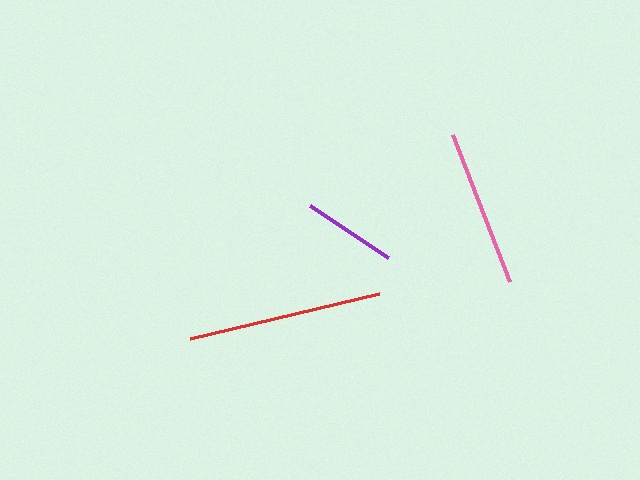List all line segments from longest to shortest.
From longest to shortest: red, pink, purple.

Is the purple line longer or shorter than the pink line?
The pink line is longer than the purple line.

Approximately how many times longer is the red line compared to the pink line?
The red line is approximately 1.2 times the length of the pink line.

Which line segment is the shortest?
The purple line is the shortest at approximately 94 pixels.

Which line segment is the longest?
The red line is the longest at approximately 195 pixels.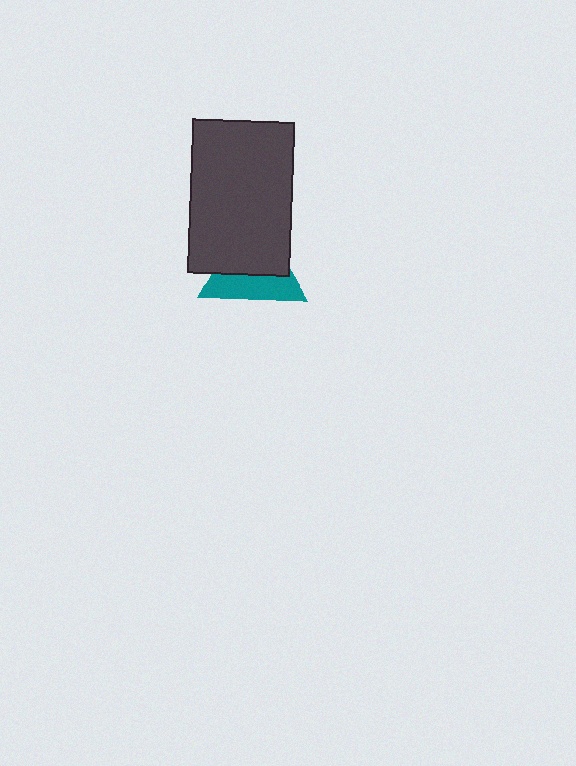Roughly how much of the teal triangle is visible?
A small part of it is visible (roughly 44%).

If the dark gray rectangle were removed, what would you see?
You would see the complete teal triangle.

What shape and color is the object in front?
The object in front is a dark gray rectangle.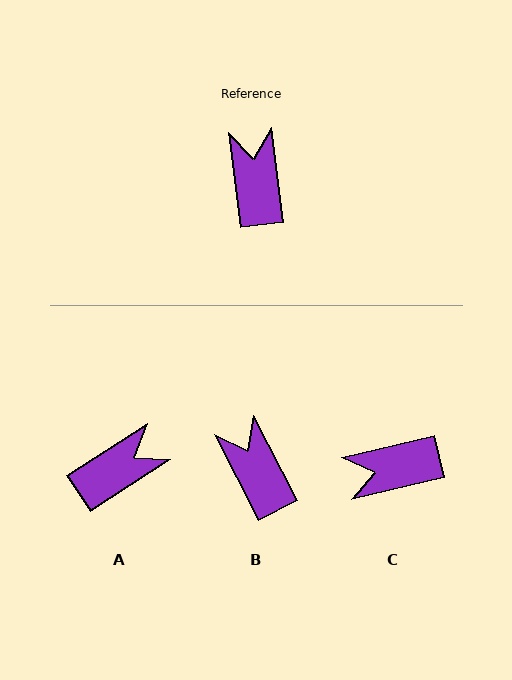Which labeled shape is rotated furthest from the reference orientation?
C, about 96 degrees away.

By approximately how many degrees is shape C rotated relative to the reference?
Approximately 96 degrees counter-clockwise.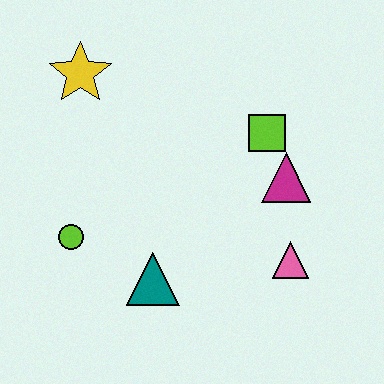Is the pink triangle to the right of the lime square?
Yes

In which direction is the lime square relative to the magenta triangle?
The lime square is above the magenta triangle.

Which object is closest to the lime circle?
The teal triangle is closest to the lime circle.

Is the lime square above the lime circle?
Yes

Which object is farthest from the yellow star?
The pink triangle is farthest from the yellow star.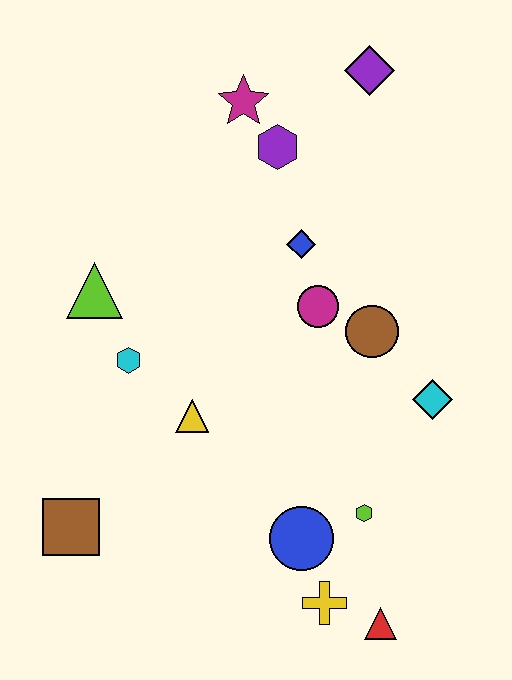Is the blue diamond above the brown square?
Yes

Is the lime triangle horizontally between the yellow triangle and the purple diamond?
No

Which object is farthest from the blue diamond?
The red triangle is farthest from the blue diamond.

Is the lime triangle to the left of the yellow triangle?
Yes